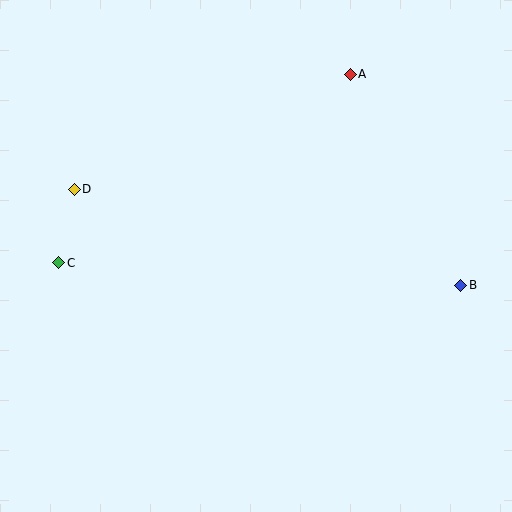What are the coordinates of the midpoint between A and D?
The midpoint between A and D is at (212, 132).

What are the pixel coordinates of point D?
Point D is at (74, 189).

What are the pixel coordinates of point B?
Point B is at (461, 285).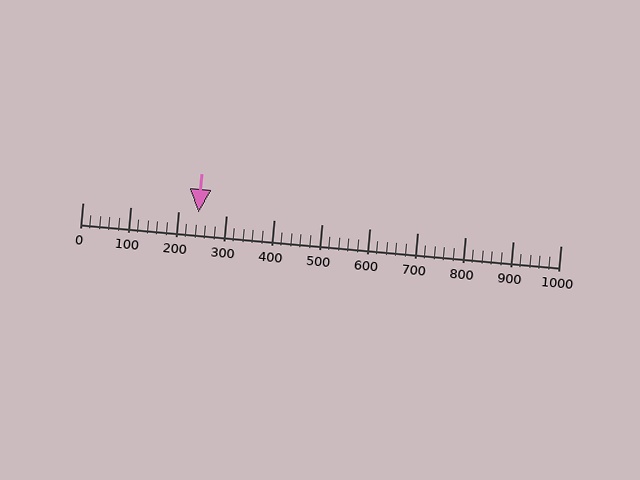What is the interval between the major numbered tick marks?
The major tick marks are spaced 100 units apart.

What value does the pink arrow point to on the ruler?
The pink arrow points to approximately 243.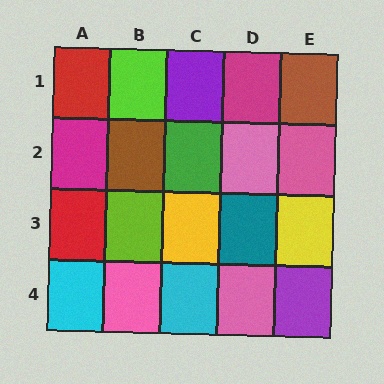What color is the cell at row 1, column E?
Brown.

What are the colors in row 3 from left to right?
Red, lime, yellow, teal, yellow.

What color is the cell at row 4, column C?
Cyan.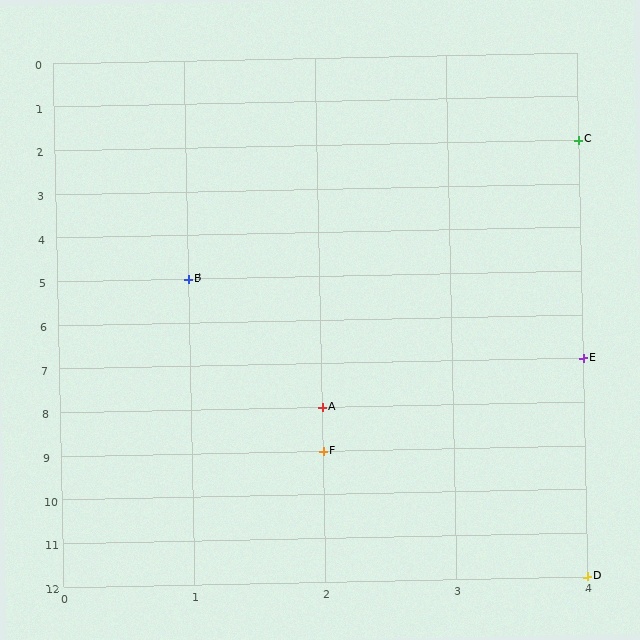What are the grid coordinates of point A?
Point A is at grid coordinates (2, 8).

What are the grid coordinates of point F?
Point F is at grid coordinates (2, 9).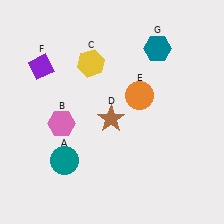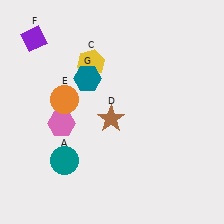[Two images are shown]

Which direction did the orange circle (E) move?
The orange circle (E) moved left.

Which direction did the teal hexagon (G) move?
The teal hexagon (G) moved left.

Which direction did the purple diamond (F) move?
The purple diamond (F) moved up.